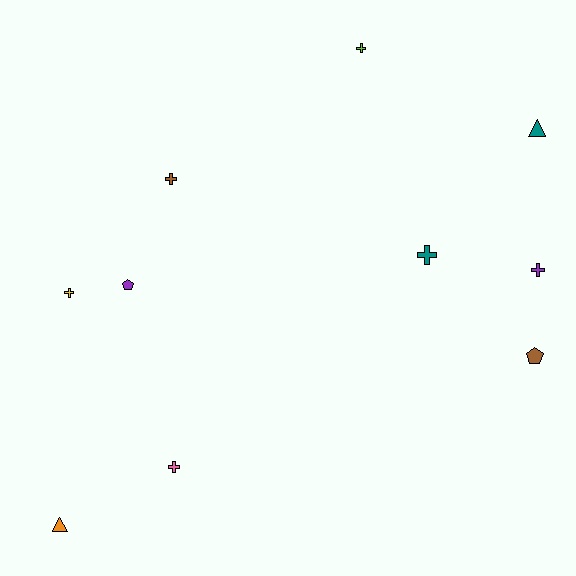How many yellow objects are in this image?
There is 1 yellow object.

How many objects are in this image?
There are 10 objects.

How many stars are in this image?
There are no stars.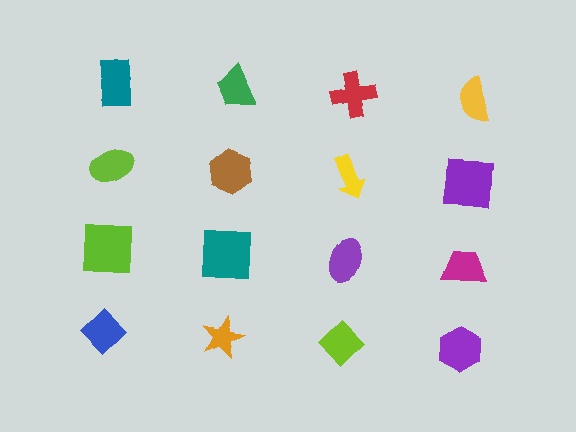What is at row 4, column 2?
An orange star.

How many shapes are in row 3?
4 shapes.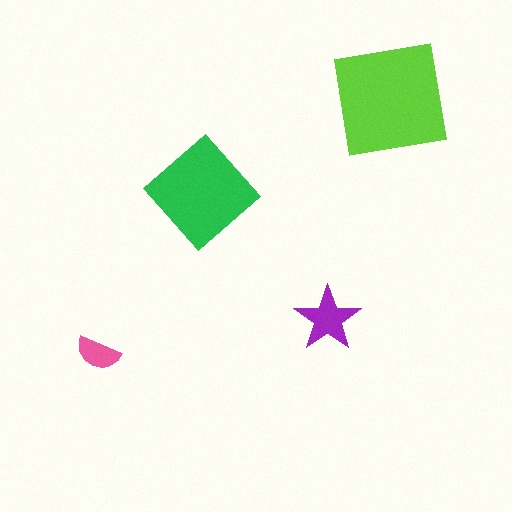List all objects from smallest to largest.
The pink semicircle, the purple star, the green diamond, the lime square.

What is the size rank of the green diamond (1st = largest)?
2nd.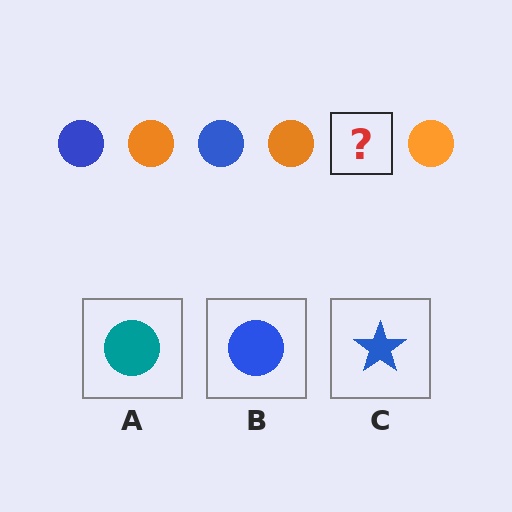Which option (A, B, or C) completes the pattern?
B.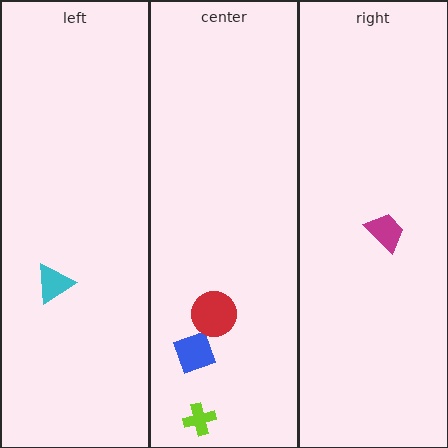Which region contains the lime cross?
The center region.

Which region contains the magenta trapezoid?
The right region.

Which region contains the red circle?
The center region.